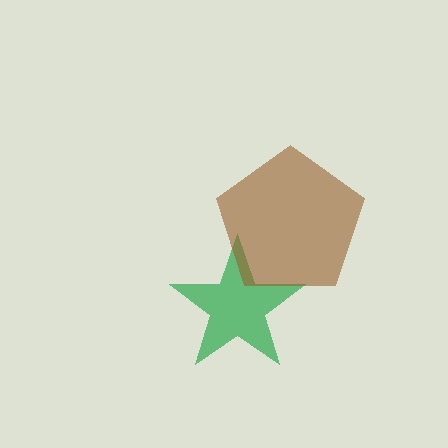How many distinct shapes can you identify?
There are 2 distinct shapes: a green star, a brown pentagon.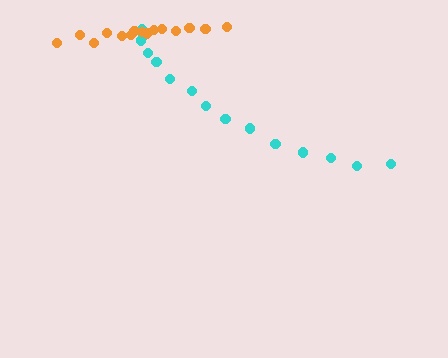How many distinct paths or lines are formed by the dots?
There are 2 distinct paths.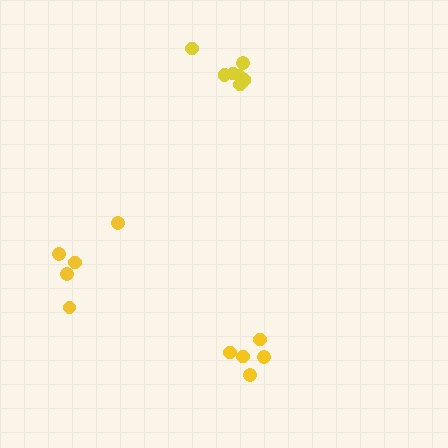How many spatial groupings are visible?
There are 3 spatial groupings.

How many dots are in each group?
Group 1: 5 dots, Group 2: 5 dots, Group 3: 7 dots (17 total).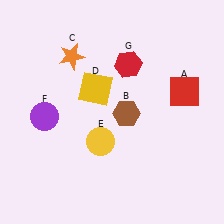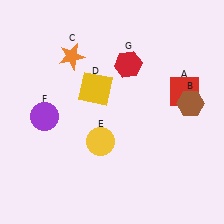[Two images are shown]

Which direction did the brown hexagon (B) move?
The brown hexagon (B) moved right.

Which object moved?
The brown hexagon (B) moved right.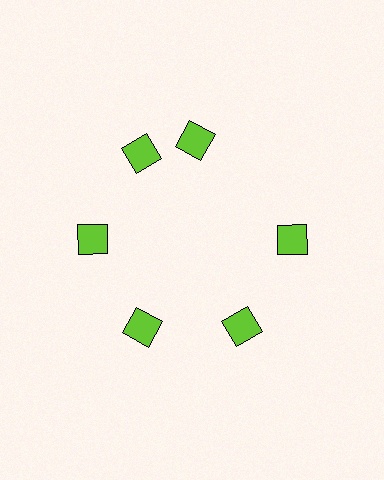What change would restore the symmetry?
The symmetry would be restored by rotating it back into even spacing with its neighbors so that all 6 diamonds sit at equal angles and equal distance from the center.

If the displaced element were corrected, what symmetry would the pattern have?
It would have 6-fold rotational symmetry — the pattern would map onto itself every 60 degrees.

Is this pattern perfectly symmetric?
No. The 6 lime diamonds are arranged in a ring, but one element near the 1 o'clock position is rotated out of alignment along the ring, breaking the 6-fold rotational symmetry.